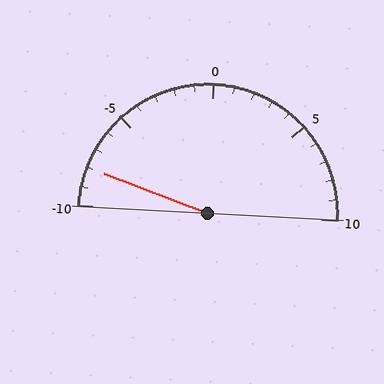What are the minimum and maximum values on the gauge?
The gauge ranges from -10 to 10.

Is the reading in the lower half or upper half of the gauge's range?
The reading is in the lower half of the range (-10 to 10).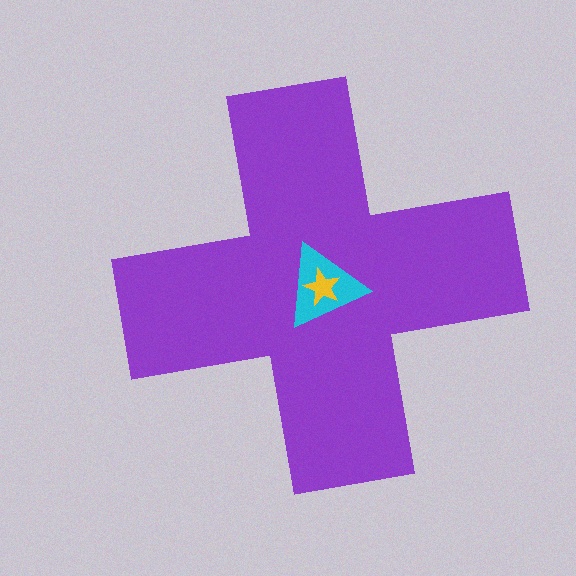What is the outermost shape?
The purple cross.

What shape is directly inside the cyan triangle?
The yellow star.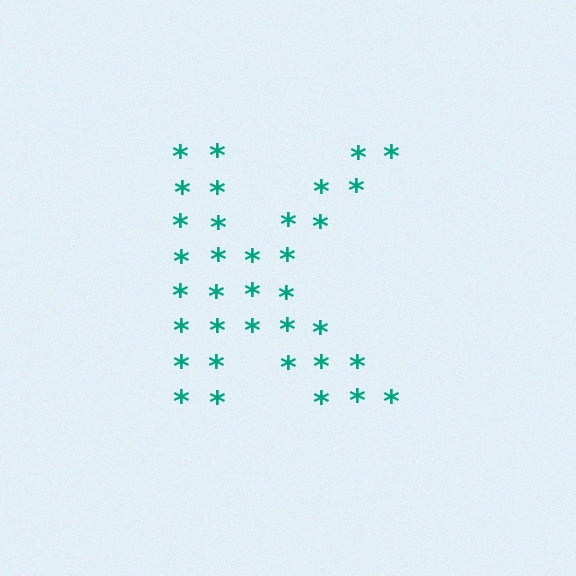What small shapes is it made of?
It is made of small asterisks.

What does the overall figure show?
The overall figure shows the letter K.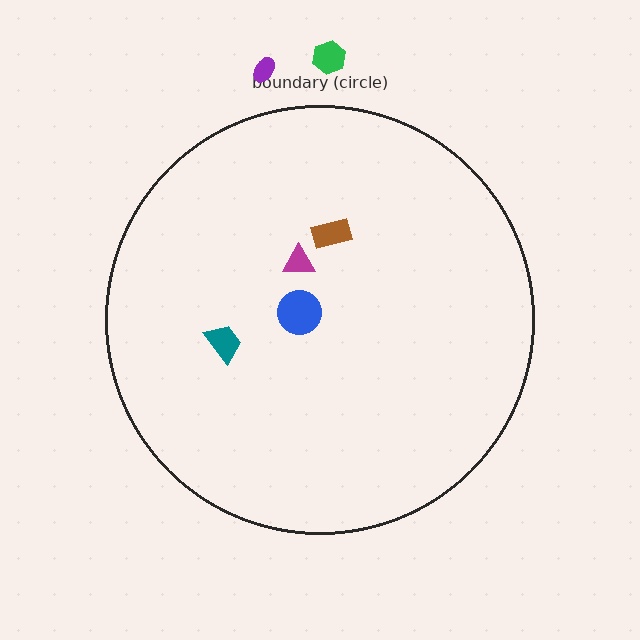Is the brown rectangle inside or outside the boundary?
Inside.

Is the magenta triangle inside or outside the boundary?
Inside.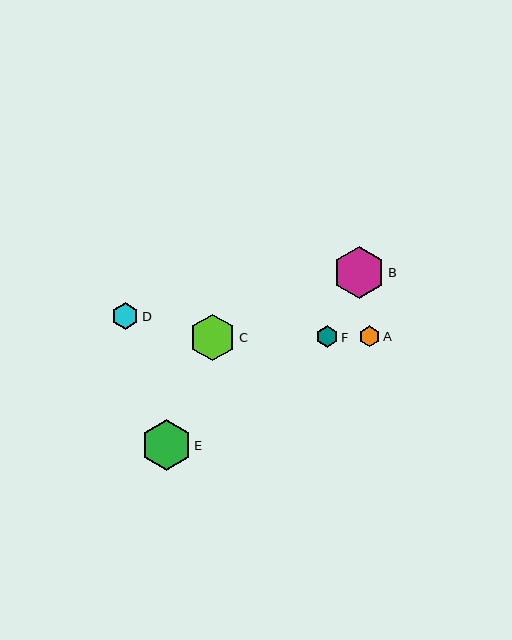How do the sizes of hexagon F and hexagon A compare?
Hexagon F and hexagon A are approximately the same size.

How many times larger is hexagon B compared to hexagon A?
Hexagon B is approximately 2.5 times the size of hexagon A.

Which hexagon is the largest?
Hexagon B is the largest with a size of approximately 52 pixels.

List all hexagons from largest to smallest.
From largest to smallest: B, E, C, D, F, A.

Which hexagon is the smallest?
Hexagon A is the smallest with a size of approximately 21 pixels.